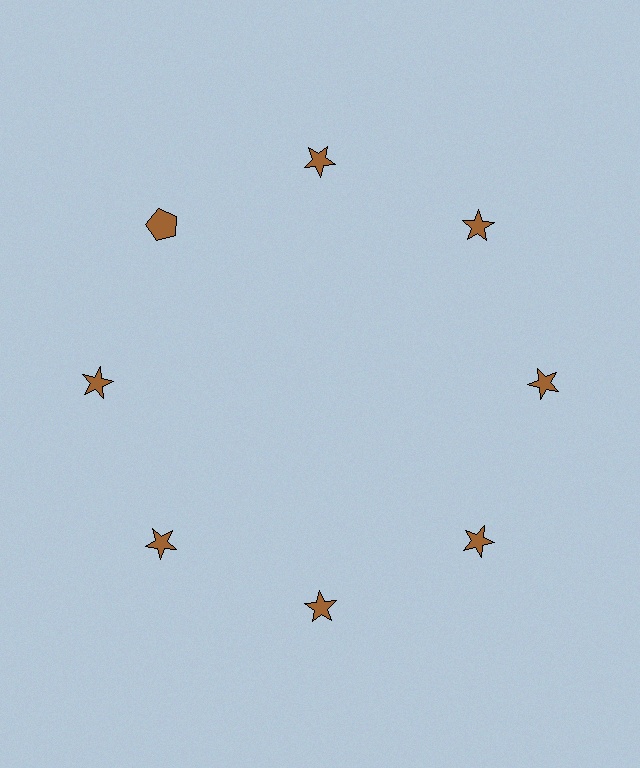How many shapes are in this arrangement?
There are 8 shapes arranged in a ring pattern.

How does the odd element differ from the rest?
It has a different shape: pentagon instead of star.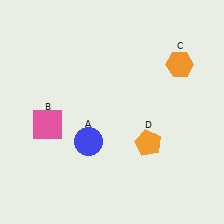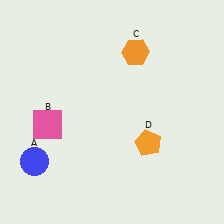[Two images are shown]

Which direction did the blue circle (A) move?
The blue circle (A) moved left.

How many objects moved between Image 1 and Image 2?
2 objects moved between the two images.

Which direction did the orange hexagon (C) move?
The orange hexagon (C) moved left.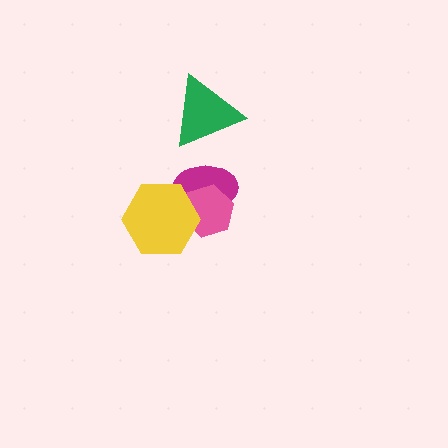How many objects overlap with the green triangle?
0 objects overlap with the green triangle.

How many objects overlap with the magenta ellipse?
2 objects overlap with the magenta ellipse.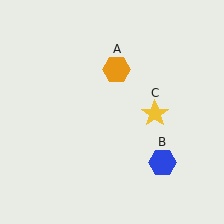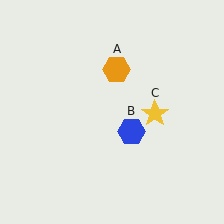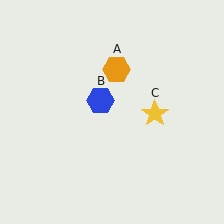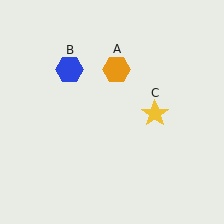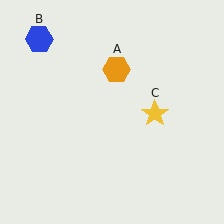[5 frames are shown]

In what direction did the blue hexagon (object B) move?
The blue hexagon (object B) moved up and to the left.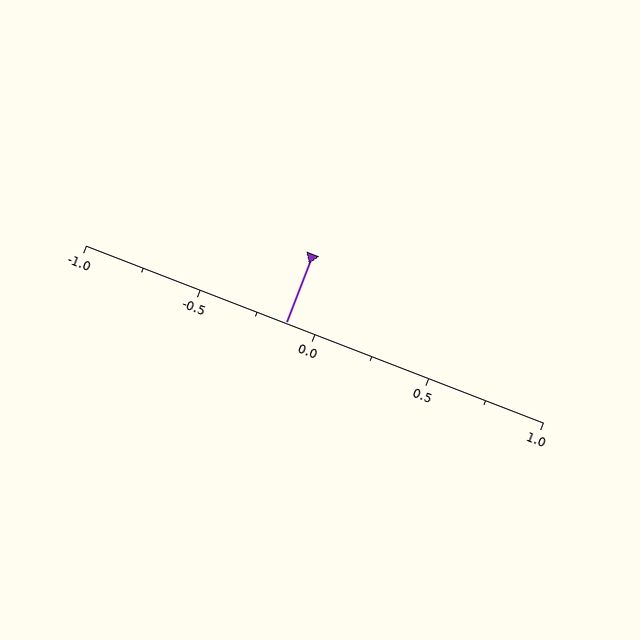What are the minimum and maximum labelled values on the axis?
The axis runs from -1.0 to 1.0.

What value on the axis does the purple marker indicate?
The marker indicates approximately -0.12.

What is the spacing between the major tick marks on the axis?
The major ticks are spaced 0.5 apart.